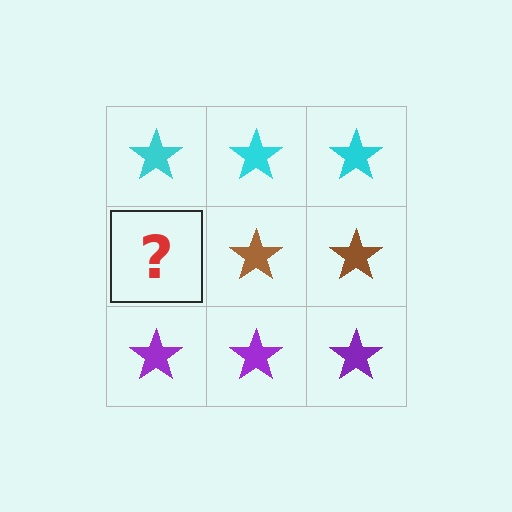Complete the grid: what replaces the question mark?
The question mark should be replaced with a brown star.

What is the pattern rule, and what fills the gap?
The rule is that each row has a consistent color. The gap should be filled with a brown star.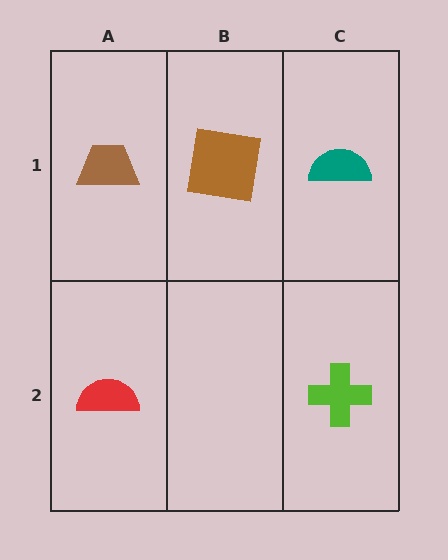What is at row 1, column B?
A brown square.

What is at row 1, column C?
A teal semicircle.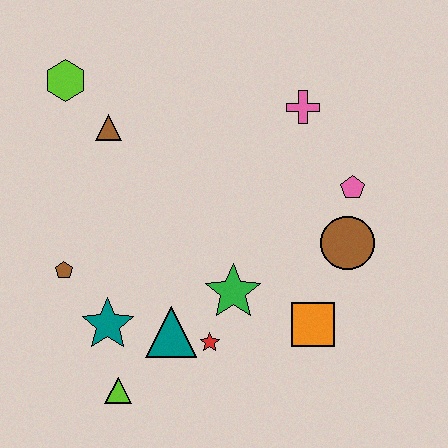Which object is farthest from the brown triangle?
The orange square is farthest from the brown triangle.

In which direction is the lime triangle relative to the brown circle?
The lime triangle is to the left of the brown circle.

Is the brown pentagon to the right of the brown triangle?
No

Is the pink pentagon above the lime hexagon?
No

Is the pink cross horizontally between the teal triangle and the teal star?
No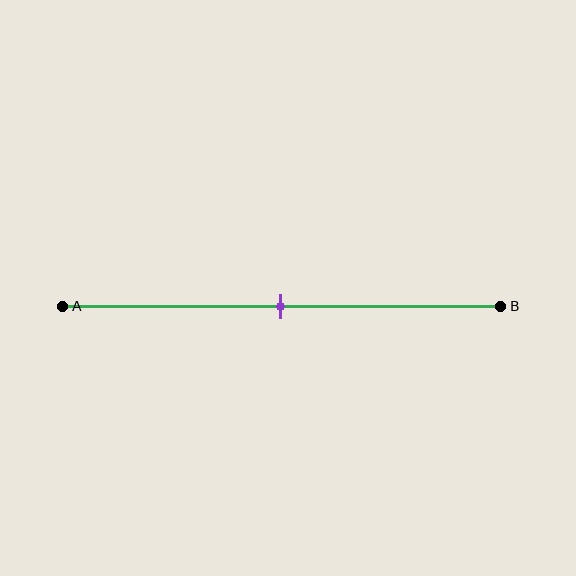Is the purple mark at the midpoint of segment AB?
Yes, the mark is approximately at the midpoint.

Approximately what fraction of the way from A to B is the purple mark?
The purple mark is approximately 50% of the way from A to B.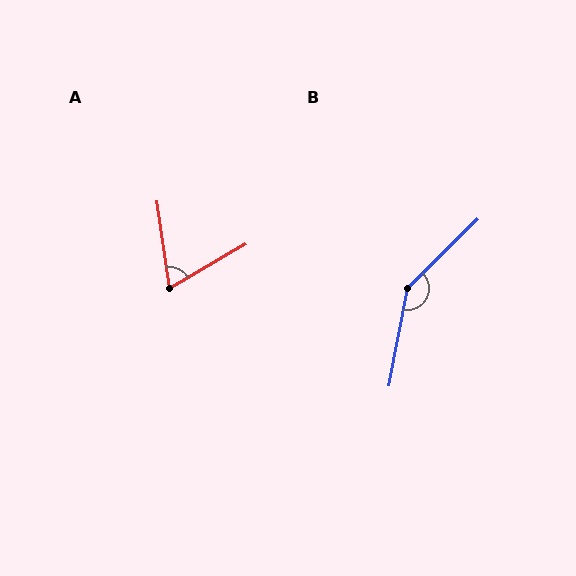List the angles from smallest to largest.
A (68°), B (145°).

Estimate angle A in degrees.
Approximately 68 degrees.